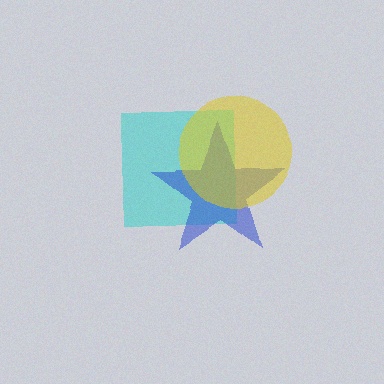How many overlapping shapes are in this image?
There are 3 overlapping shapes in the image.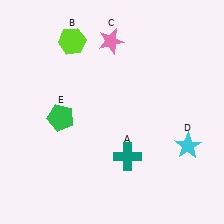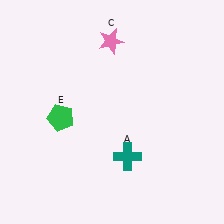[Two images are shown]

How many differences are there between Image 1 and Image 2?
There are 2 differences between the two images.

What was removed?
The cyan star (D), the lime hexagon (B) were removed in Image 2.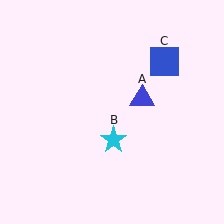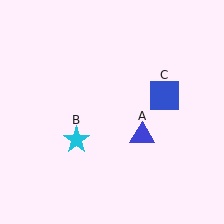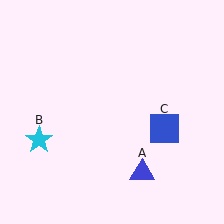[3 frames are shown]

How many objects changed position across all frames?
3 objects changed position: blue triangle (object A), cyan star (object B), blue square (object C).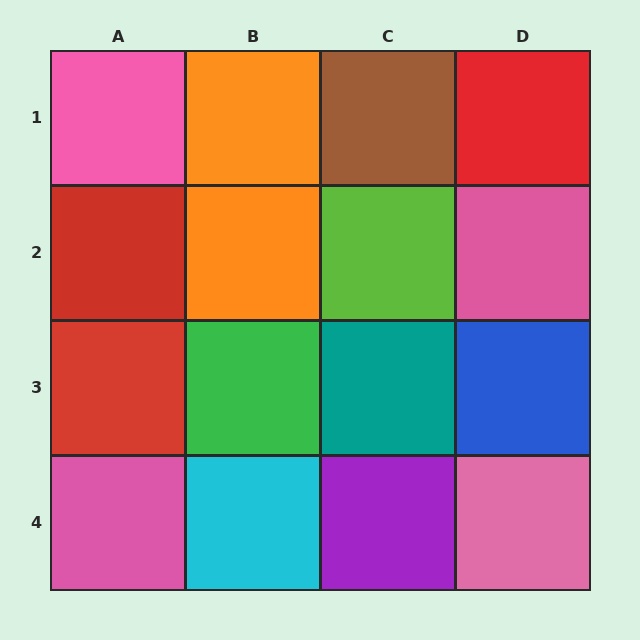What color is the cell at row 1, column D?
Red.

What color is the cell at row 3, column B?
Green.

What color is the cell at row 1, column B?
Orange.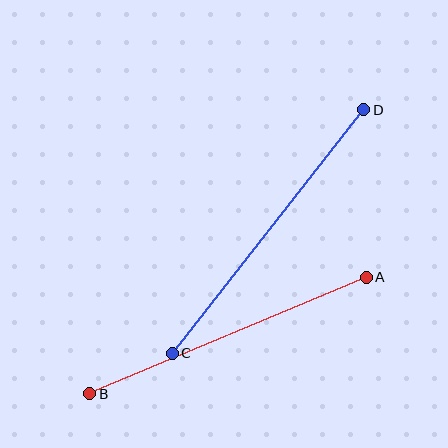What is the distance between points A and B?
The distance is approximately 300 pixels.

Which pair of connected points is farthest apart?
Points C and D are farthest apart.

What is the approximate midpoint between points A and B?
The midpoint is at approximately (228, 336) pixels.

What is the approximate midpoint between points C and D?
The midpoint is at approximately (268, 231) pixels.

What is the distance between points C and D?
The distance is approximately 310 pixels.